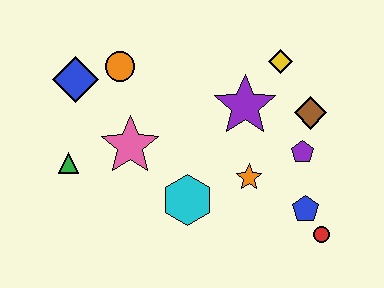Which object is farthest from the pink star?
The red circle is farthest from the pink star.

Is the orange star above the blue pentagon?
Yes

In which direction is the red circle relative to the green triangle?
The red circle is to the right of the green triangle.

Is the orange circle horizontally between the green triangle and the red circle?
Yes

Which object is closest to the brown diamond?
The purple pentagon is closest to the brown diamond.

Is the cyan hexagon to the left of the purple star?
Yes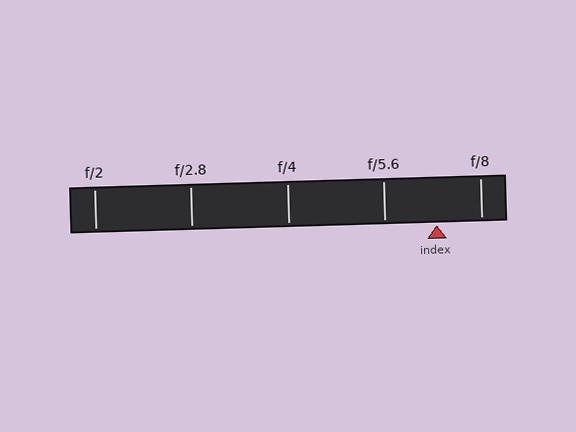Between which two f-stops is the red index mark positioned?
The index mark is between f/5.6 and f/8.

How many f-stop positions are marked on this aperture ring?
There are 5 f-stop positions marked.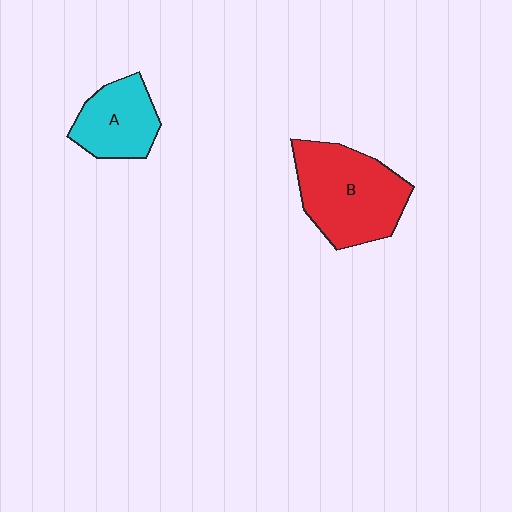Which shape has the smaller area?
Shape A (cyan).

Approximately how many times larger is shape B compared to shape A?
Approximately 1.6 times.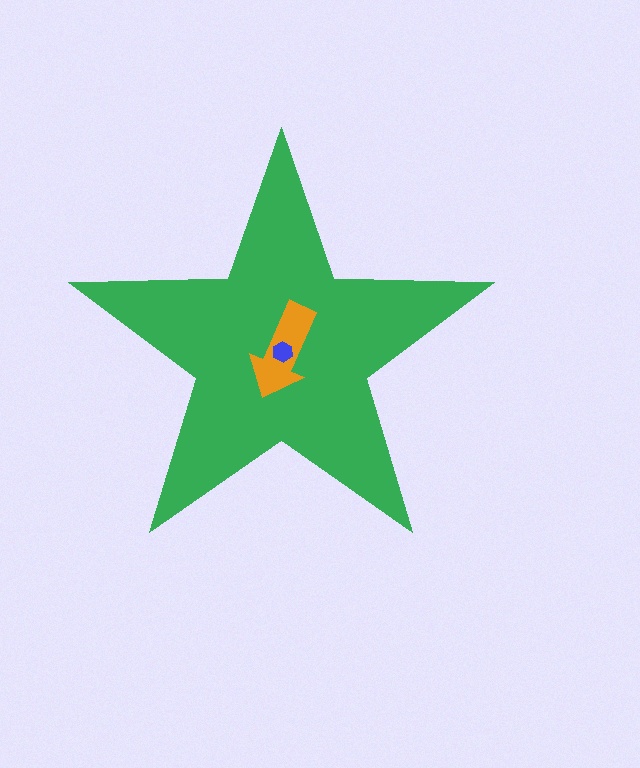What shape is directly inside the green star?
The orange arrow.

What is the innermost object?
The blue hexagon.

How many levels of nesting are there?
3.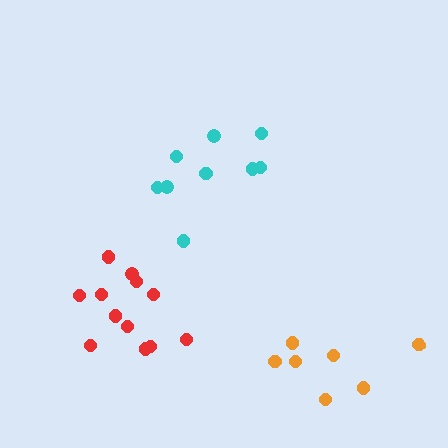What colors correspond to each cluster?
The clusters are colored: cyan, orange, red.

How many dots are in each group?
Group 1: 9 dots, Group 2: 7 dots, Group 3: 12 dots (28 total).